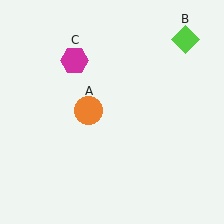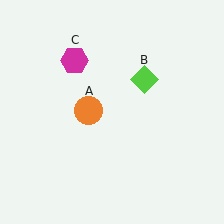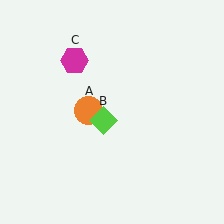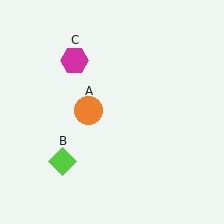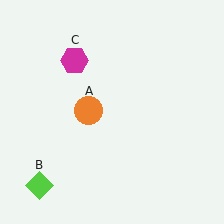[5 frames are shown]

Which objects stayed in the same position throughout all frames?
Orange circle (object A) and magenta hexagon (object C) remained stationary.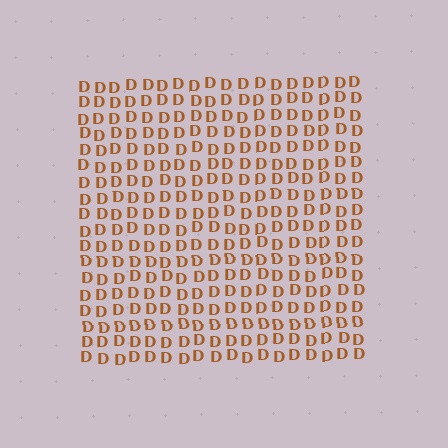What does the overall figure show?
The overall figure shows a square.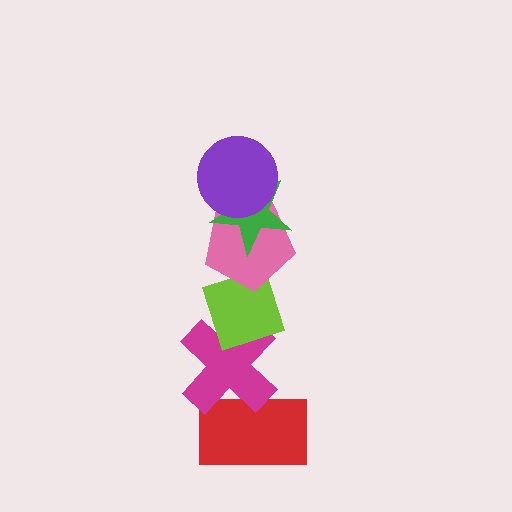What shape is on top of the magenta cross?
The lime diamond is on top of the magenta cross.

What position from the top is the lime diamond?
The lime diamond is 4th from the top.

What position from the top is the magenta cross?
The magenta cross is 5th from the top.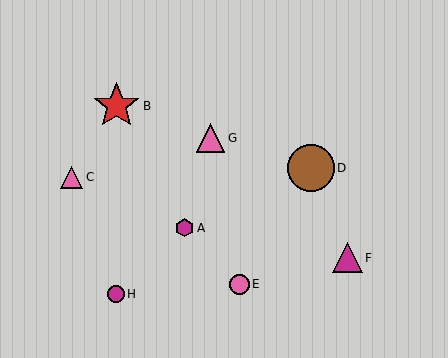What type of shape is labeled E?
Shape E is a pink circle.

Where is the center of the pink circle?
The center of the pink circle is at (239, 284).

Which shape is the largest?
The red star (labeled B) is the largest.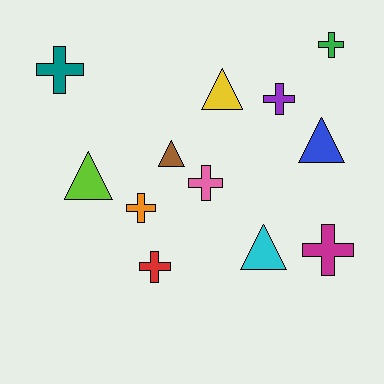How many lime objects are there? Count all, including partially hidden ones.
There is 1 lime object.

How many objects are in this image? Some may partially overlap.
There are 12 objects.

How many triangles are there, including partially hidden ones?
There are 5 triangles.